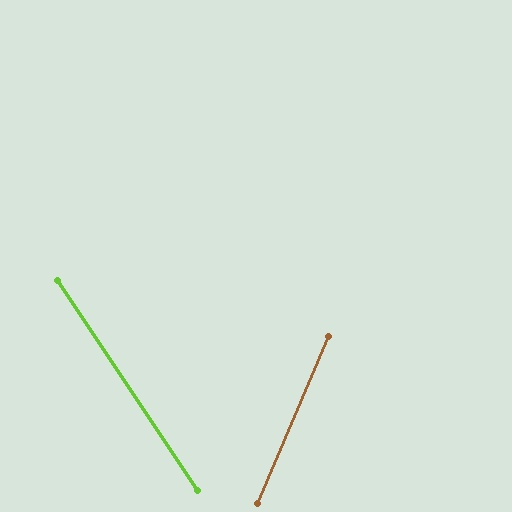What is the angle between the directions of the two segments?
Approximately 57 degrees.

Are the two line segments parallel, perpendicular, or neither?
Neither parallel nor perpendicular — they differ by about 57°.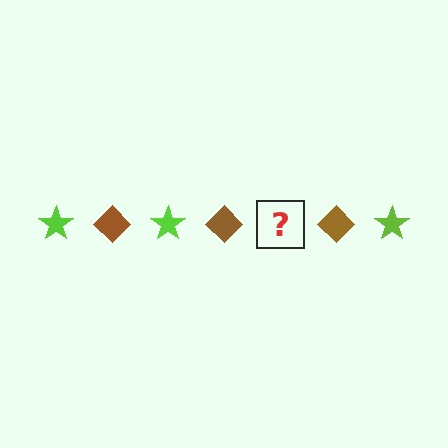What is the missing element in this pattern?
The missing element is a lime star.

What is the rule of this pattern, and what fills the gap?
The rule is that the pattern alternates between lime star and brown diamond. The gap should be filled with a lime star.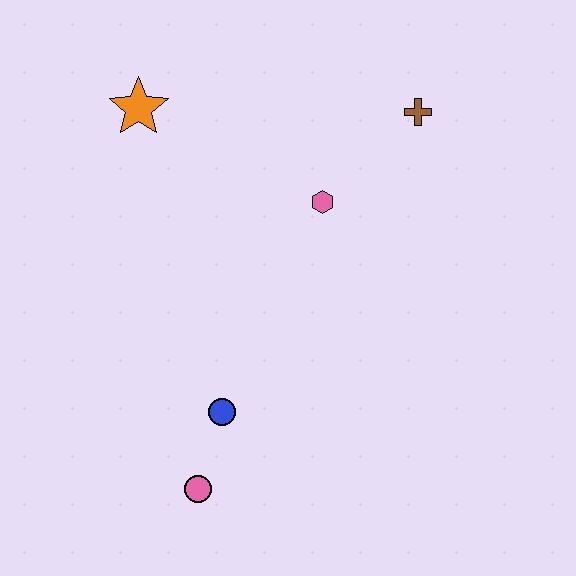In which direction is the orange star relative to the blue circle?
The orange star is above the blue circle.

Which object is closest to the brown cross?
The pink hexagon is closest to the brown cross.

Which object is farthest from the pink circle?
The brown cross is farthest from the pink circle.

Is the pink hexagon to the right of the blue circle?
Yes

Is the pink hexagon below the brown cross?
Yes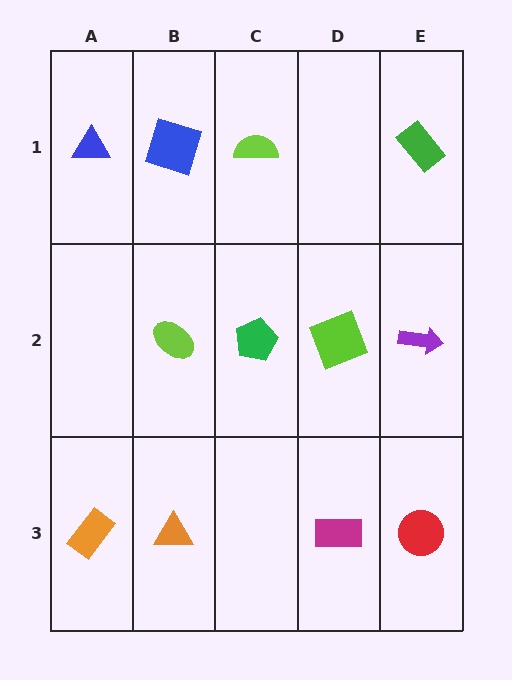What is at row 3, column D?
A magenta rectangle.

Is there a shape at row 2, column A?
No, that cell is empty.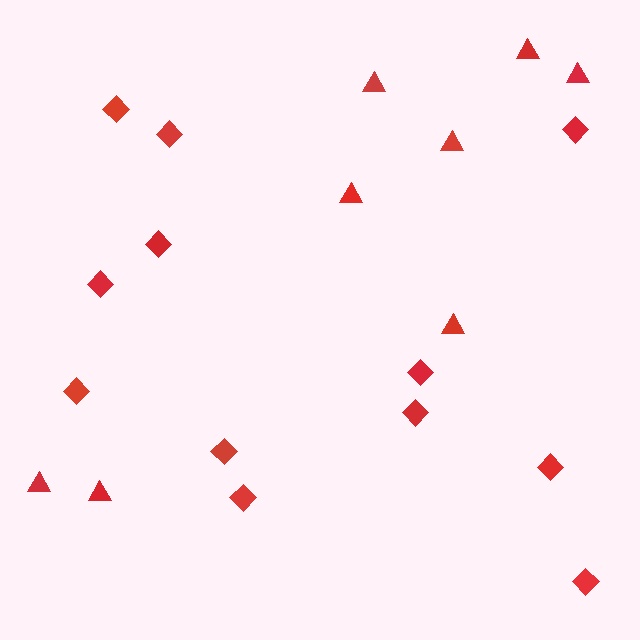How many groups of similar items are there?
There are 2 groups: one group of diamonds (12) and one group of triangles (8).